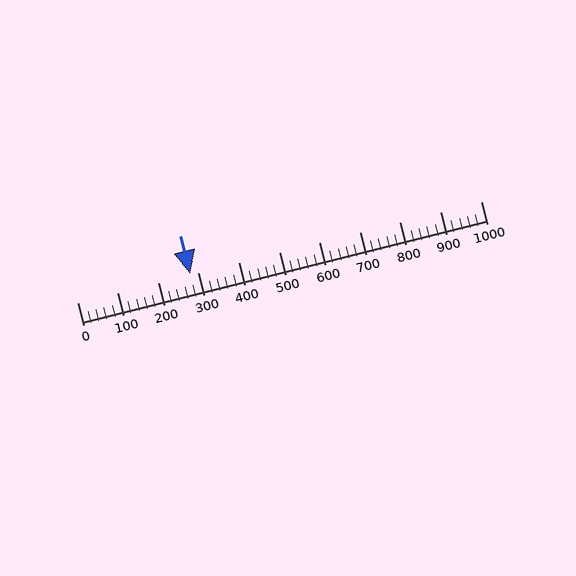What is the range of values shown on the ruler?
The ruler shows values from 0 to 1000.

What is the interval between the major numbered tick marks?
The major tick marks are spaced 100 units apart.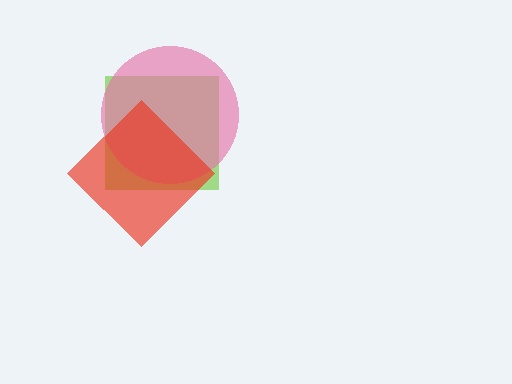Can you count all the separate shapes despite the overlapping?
Yes, there are 3 separate shapes.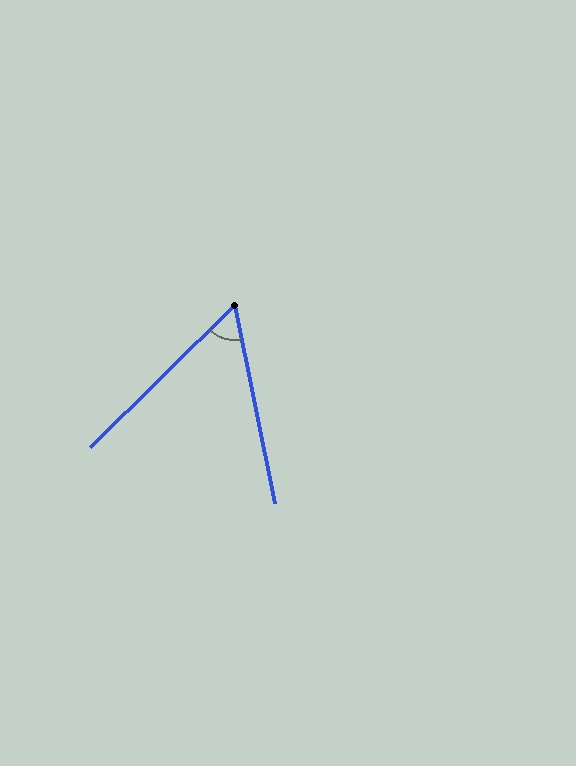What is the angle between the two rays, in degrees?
Approximately 57 degrees.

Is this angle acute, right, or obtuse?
It is acute.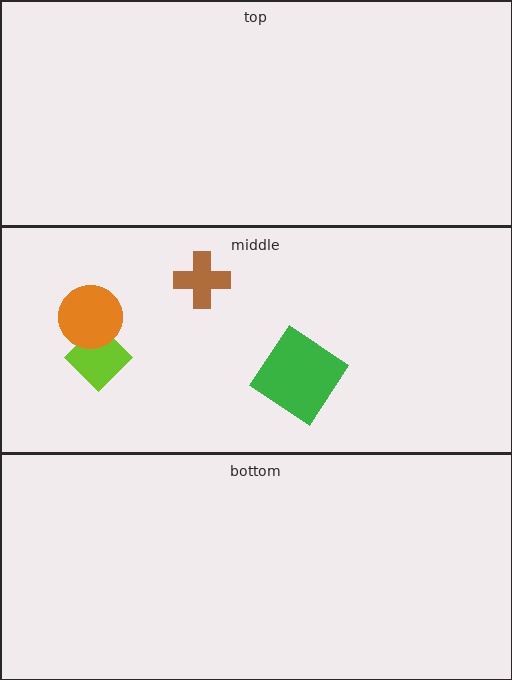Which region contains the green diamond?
The middle region.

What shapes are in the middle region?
The brown cross, the lime diamond, the orange circle, the green diamond.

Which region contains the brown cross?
The middle region.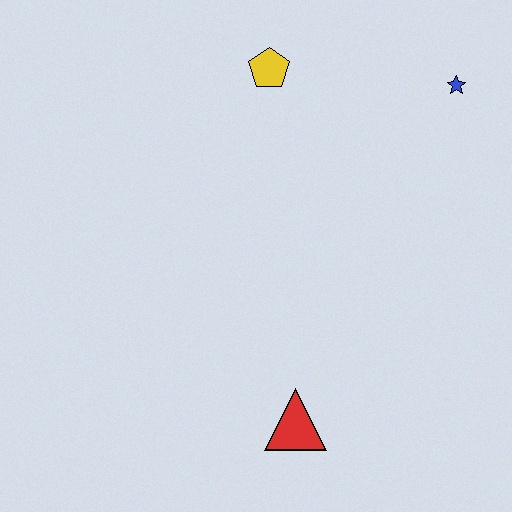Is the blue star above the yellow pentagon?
No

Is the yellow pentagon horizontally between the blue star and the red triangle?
No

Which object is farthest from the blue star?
The red triangle is farthest from the blue star.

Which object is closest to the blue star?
The yellow pentagon is closest to the blue star.